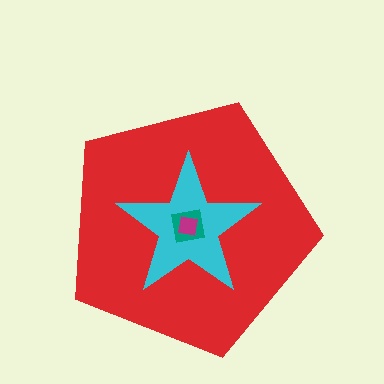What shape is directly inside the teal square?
The magenta square.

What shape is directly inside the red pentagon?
The cyan star.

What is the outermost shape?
The red pentagon.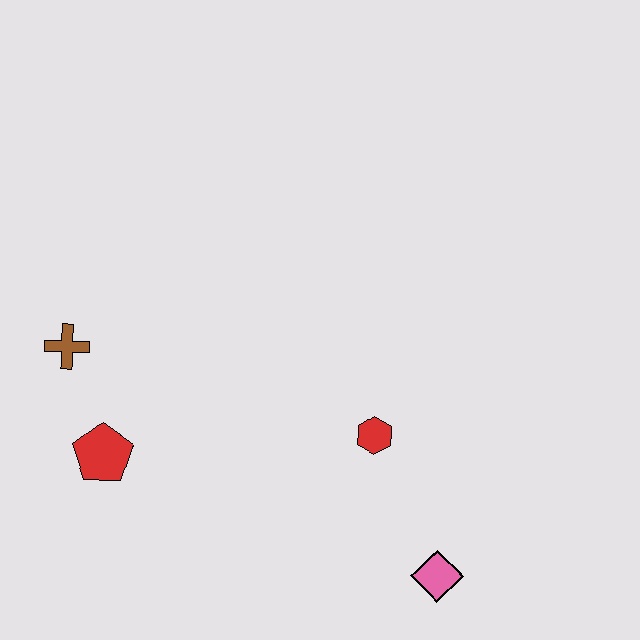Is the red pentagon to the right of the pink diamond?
No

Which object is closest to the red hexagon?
The pink diamond is closest to the red hexagon.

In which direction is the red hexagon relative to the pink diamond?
The red hexagon is above the pink diamond.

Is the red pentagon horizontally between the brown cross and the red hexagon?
Yes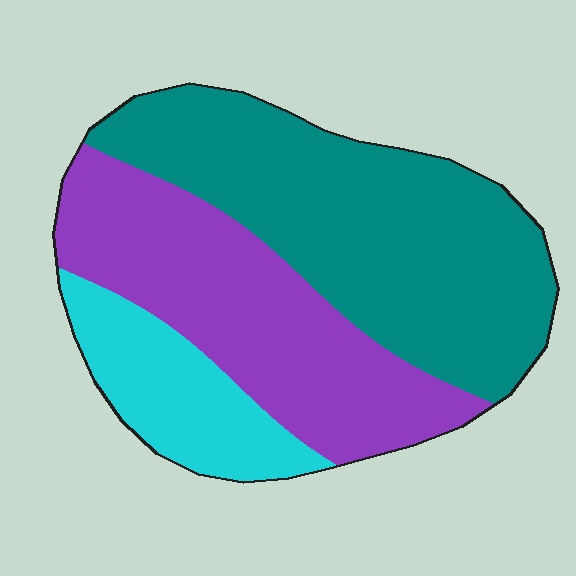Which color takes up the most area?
Teal, at roughly 45%.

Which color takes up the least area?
Cyan, at roughly 15%.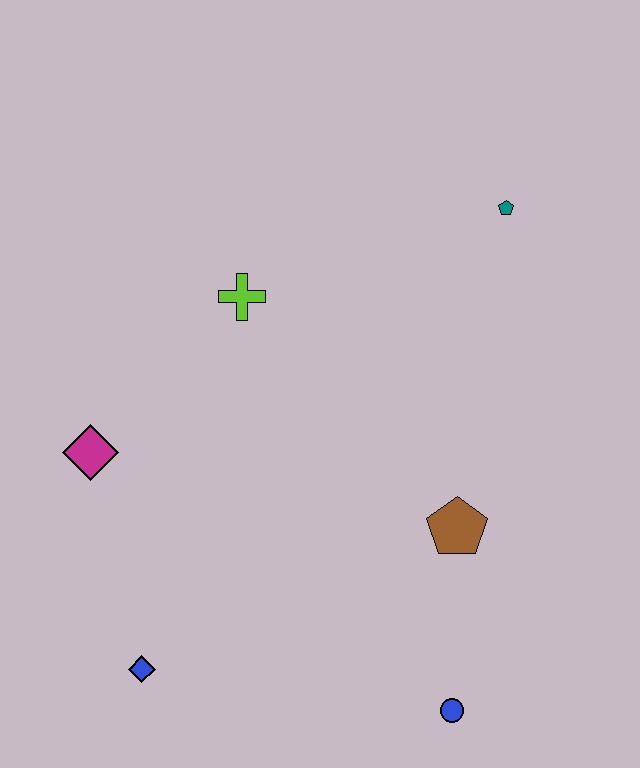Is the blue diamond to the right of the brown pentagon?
No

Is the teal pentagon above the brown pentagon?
Yes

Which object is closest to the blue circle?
The brown pentagon is closest to the blue circle.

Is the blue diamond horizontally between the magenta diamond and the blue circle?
Yes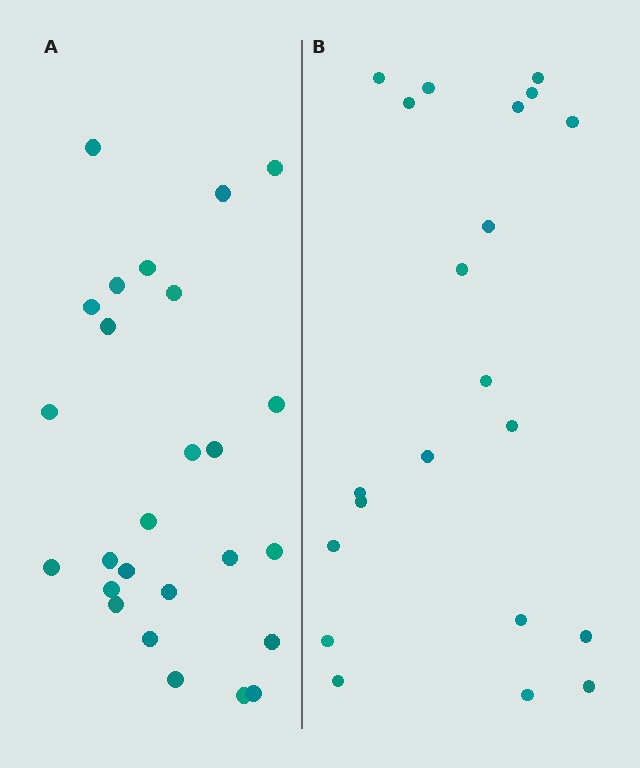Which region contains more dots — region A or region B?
Region A (the left region) has more dots.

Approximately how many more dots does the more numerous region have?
Region A has about 5 more dots than region B.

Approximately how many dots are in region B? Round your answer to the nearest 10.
About 20 dots. (The exact count is 21, which rounds to 20.)